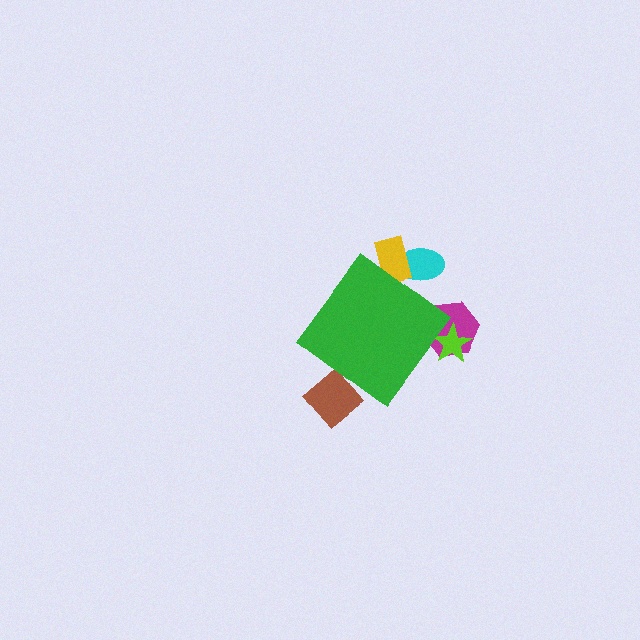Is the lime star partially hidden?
Yes, the lime star is partially hidden behind the green diamond.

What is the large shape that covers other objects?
A green diamond.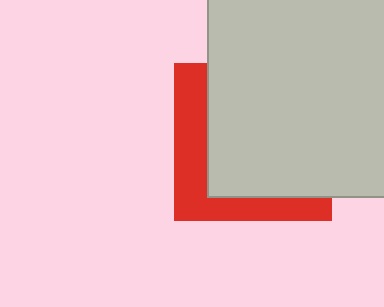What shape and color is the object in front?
The object in front is a light gray square.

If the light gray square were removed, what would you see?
You would see the complete red square.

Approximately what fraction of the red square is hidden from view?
Roughly 67% of the red square is hidden behind the light gray square.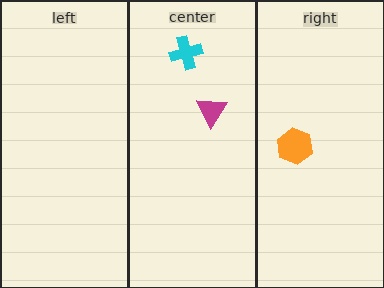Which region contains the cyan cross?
The center region.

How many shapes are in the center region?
2.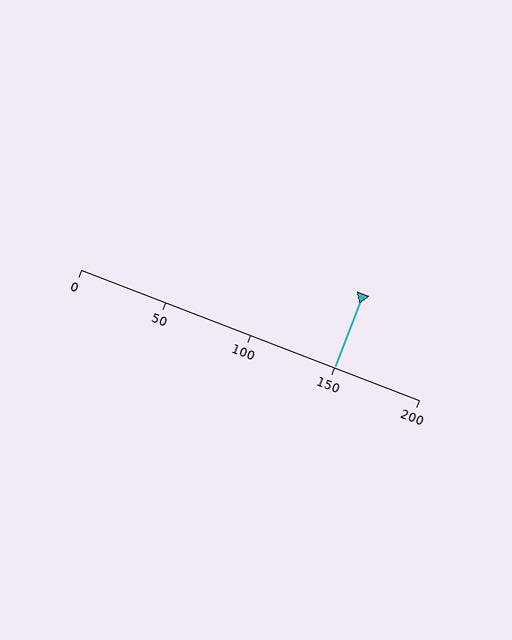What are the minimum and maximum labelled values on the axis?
The axis runs from 0 to 200.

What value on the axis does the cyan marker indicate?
The marker indicates approximately 150.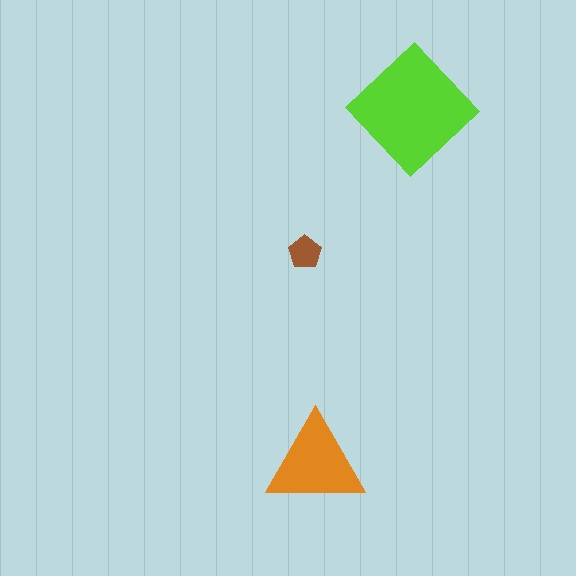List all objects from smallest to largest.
The brown pentagon, the orange triangle, the lime diamond.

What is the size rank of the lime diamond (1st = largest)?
1st.